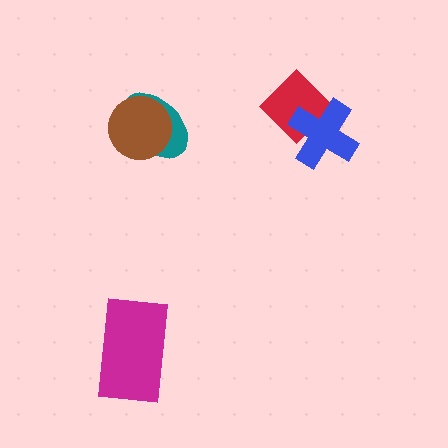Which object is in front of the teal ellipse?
The brown circle is in front of the teal ellipse.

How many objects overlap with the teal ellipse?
1 object overlaps with the teal ellipse.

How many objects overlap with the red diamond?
1 object overlaps with the red diamond.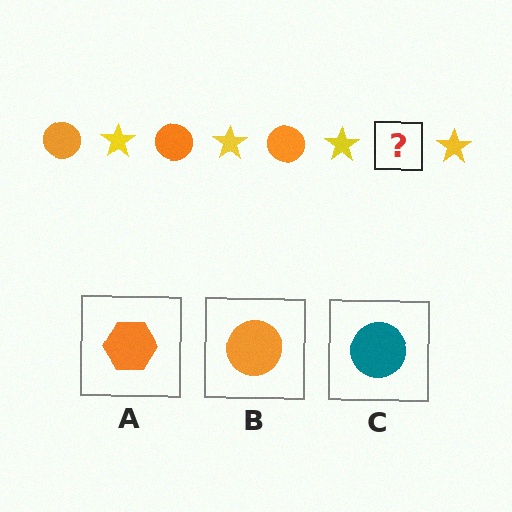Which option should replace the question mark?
Option B.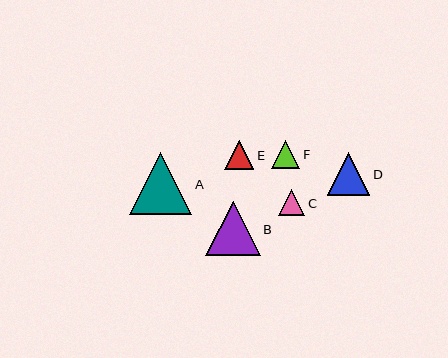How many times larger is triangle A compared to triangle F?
Triangle A is approximately 2.2 times the size of triangle F.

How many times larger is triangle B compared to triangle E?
Triangle B is approximately 1.8 times the size of triangle E.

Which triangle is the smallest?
Triangle C is the smallest with a size of approximately 27 pixels.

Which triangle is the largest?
Triangle A is the largest with a size of approximately 62 pixels.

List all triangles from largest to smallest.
From largest to smallest: A, B, D, E, F, C.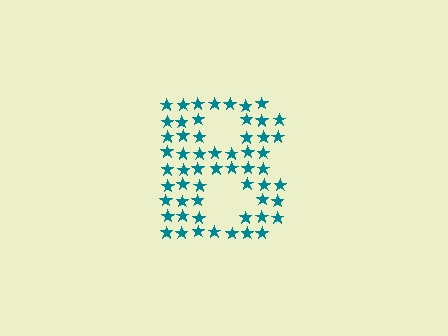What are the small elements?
The small elements are stars.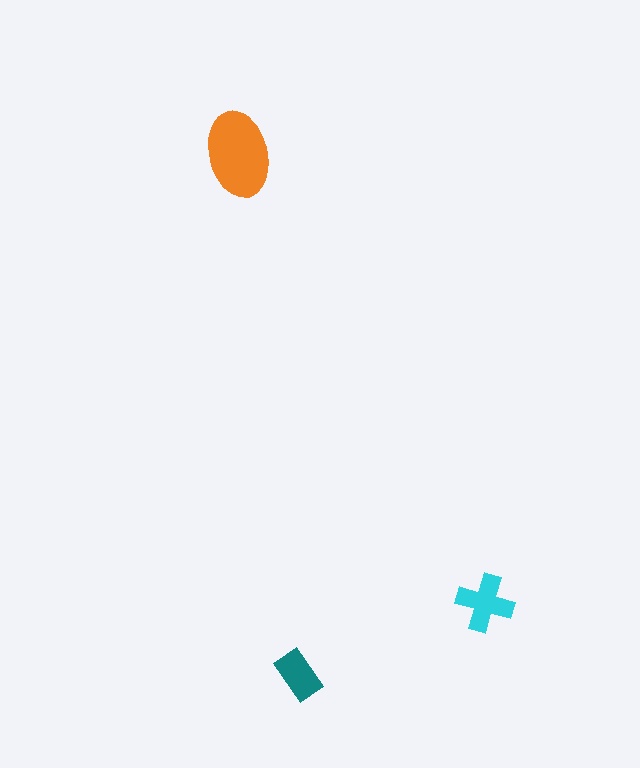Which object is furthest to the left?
The orange ellipse is leftmost.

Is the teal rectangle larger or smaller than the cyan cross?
Smaller.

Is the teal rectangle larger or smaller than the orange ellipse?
Smaller.